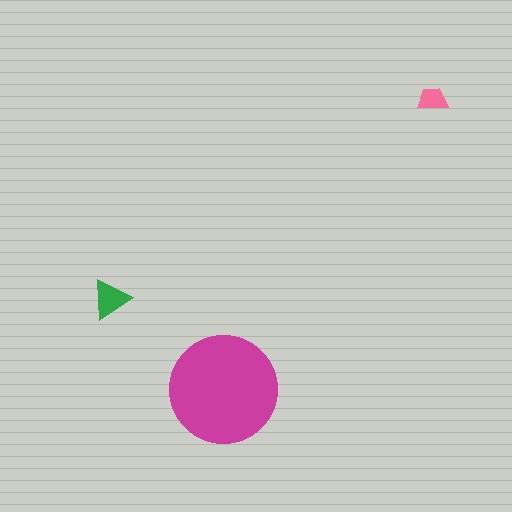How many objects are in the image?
There are 3 objects in the image.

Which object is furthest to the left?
The green triangle is leftmost.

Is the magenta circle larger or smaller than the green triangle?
Larger.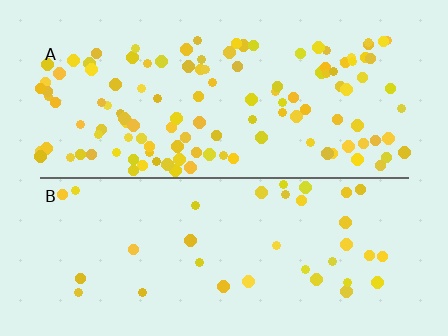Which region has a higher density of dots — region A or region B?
A (the top).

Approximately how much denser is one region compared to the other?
Approximately 3.4× — region A over region B.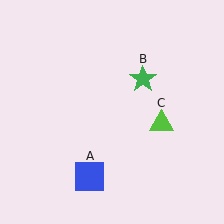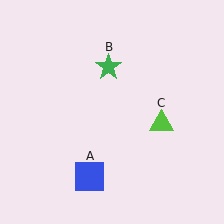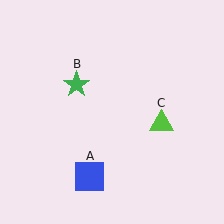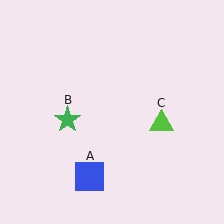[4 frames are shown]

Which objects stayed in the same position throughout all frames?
Blue square (object A) and lime triangle (object C) remained stationary.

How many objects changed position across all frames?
1 object changed position: green star (object B).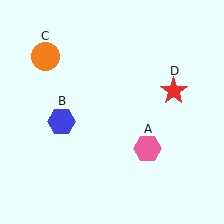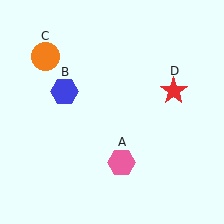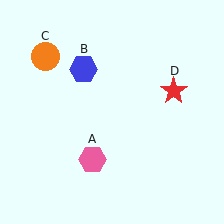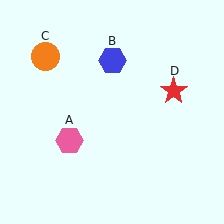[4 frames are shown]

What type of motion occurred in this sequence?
The pink hexagon (object A), blue hexagon (object B) rotated clockwise around the center of the scene.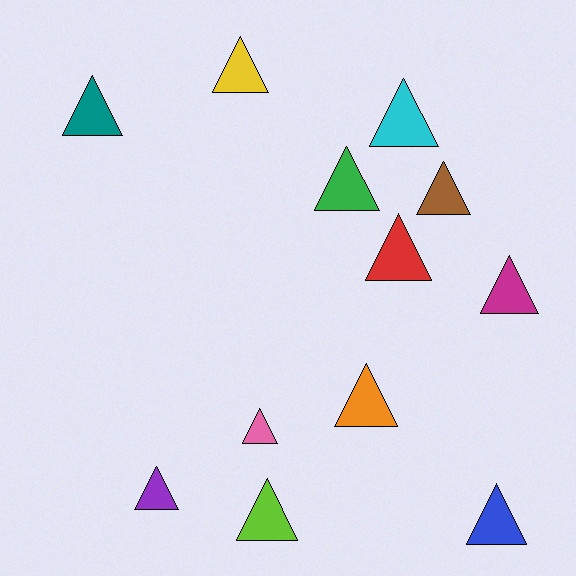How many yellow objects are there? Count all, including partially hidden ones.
There is 1 yellow object.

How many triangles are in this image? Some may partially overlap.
There are 12 triangles.